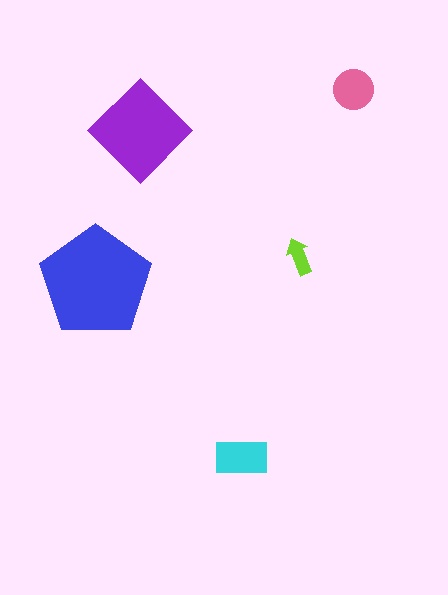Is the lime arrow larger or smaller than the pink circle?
Smaller.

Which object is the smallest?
The lime arrow.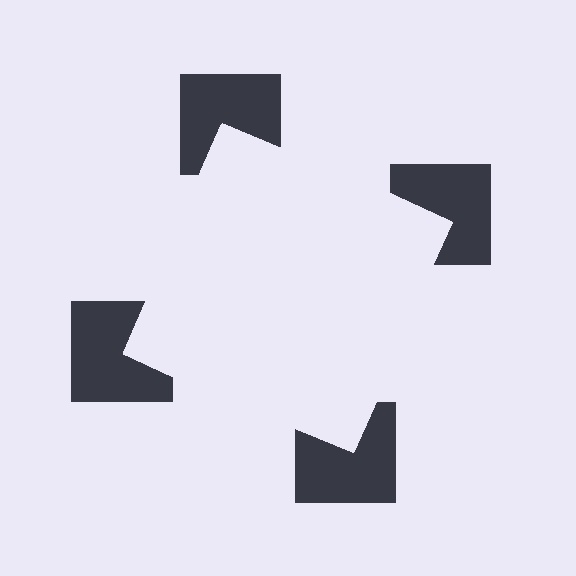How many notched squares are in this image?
There are 4 — one at each vertex of the illusory square.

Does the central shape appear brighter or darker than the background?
It typically appears slightly brighter than the background, even though no actual brightness change is drawn.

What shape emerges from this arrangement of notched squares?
An illusory square — its edges are inferred from the aligned wedge cuts in the notched squares, not physically drawn.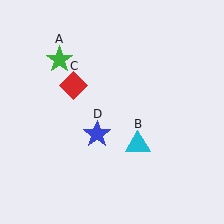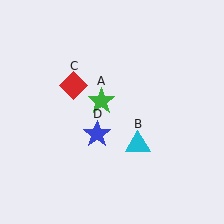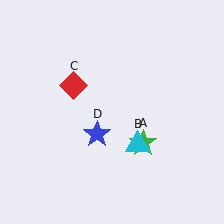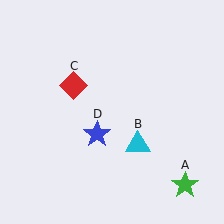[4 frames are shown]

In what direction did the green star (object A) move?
The green star (object A) moved down and to the right.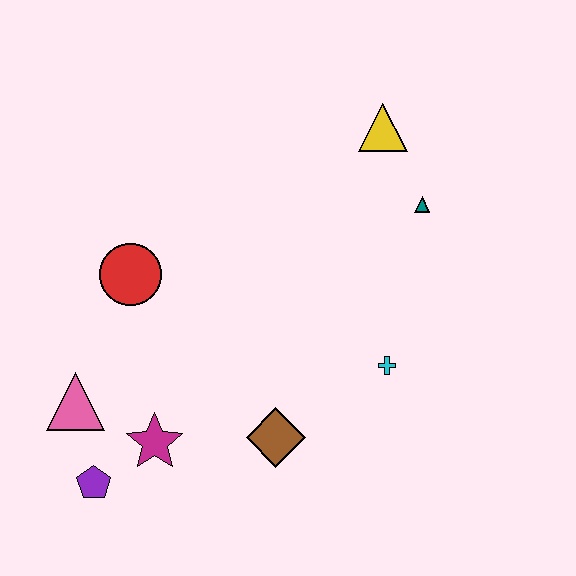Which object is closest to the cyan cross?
The brown diamond is closest to the cyan cross.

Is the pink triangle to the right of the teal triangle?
No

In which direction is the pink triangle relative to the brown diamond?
The pink triangle is to the left of the brown diamond.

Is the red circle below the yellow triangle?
Yes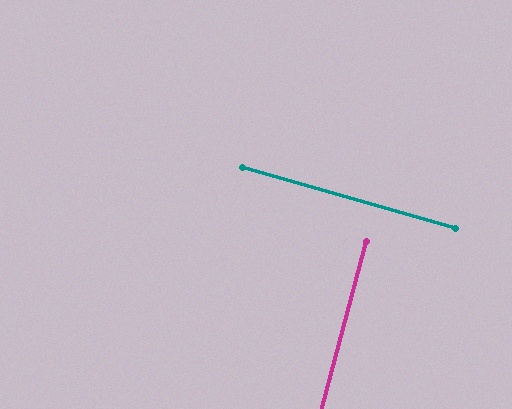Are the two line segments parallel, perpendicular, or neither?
Perpendicular — they meet at approximately 89°.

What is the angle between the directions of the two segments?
Approximately 89 degrees.